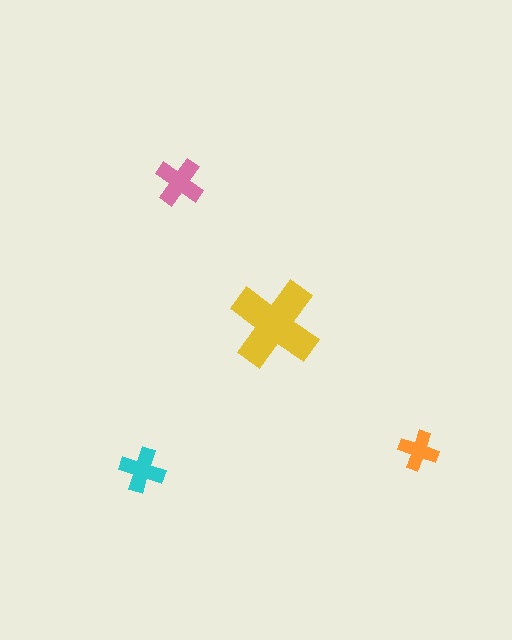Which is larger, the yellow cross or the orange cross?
The yellow one.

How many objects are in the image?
There are 4 objects in the image.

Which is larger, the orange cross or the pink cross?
The pink one.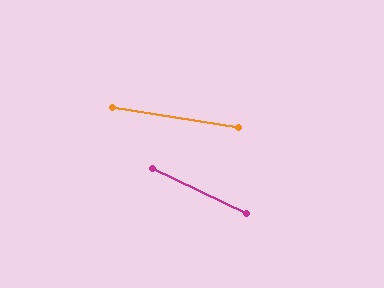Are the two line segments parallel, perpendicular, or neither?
Neither parallel nor perpendicular — they differ by about 16°.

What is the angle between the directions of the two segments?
Approximately 16 degrees.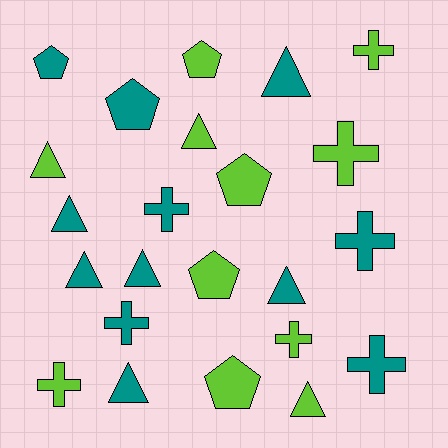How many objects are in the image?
There are 23 objects.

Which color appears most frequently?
Teal, with 12 objects.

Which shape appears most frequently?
Triangle, with 9 objects.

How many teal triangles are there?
There are 6 teal triangles.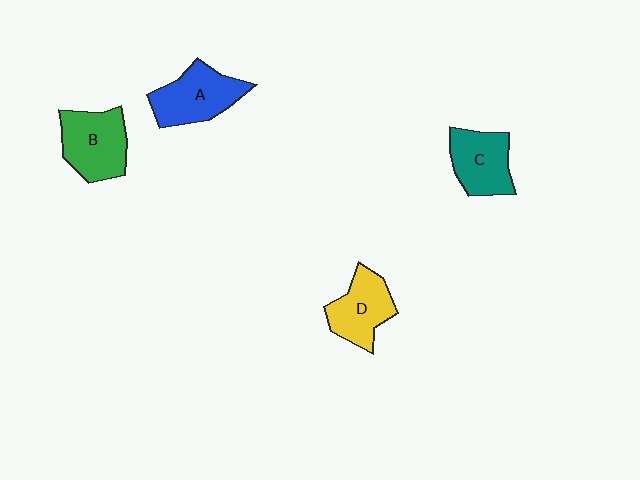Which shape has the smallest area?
Shape C (teal).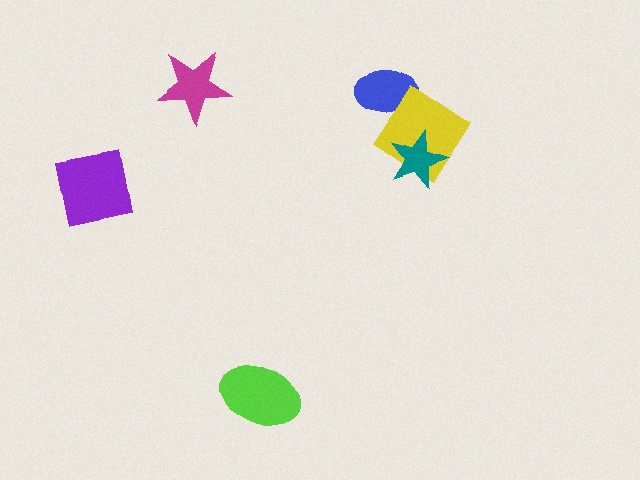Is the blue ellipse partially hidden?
Yes, it is partially covered by another shape.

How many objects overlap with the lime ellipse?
0 objects overlap with the lime ellipse.